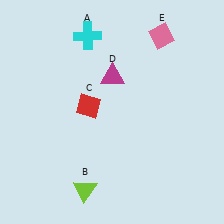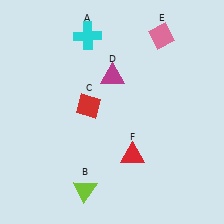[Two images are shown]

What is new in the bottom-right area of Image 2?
A red triangle (F) was added in the bottom-right area of Image 2.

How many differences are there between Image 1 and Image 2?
There is 1 difference between the two images.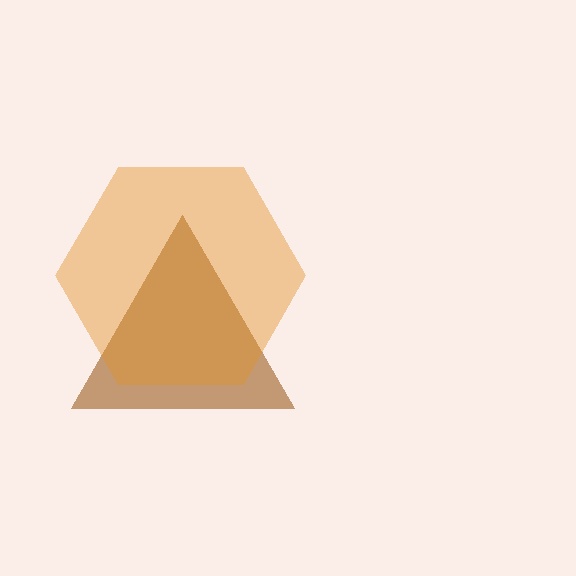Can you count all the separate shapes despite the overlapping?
Yes, there are 2 separate shapes.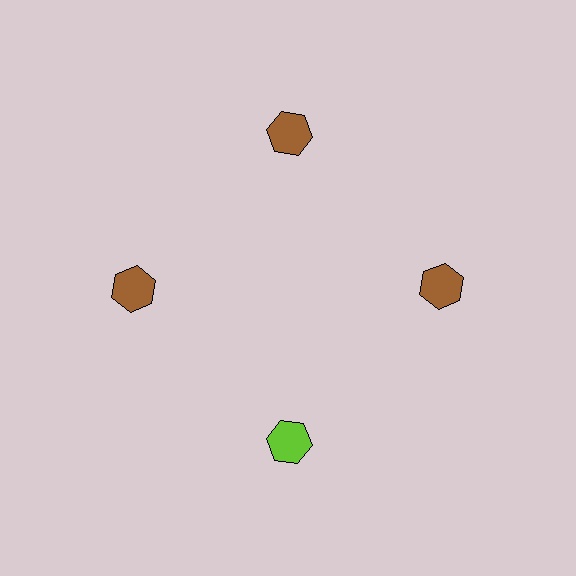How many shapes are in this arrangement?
There are 4 shapes arranged in a ring pattern.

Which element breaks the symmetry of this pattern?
The lime hexagon at roughly the 6 o'clock position breaks the symmetry. All other shapes are brown hexagons.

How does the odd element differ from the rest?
It has a different color: lime instead of brown.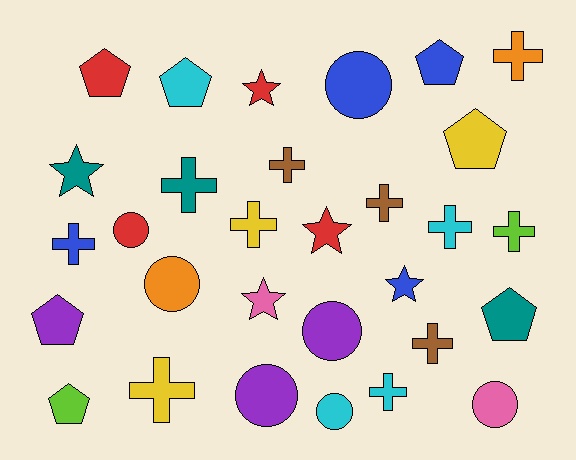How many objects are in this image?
There are 30 objects.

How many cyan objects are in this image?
There are 4 cyan objects.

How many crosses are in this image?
There are 11 crosses.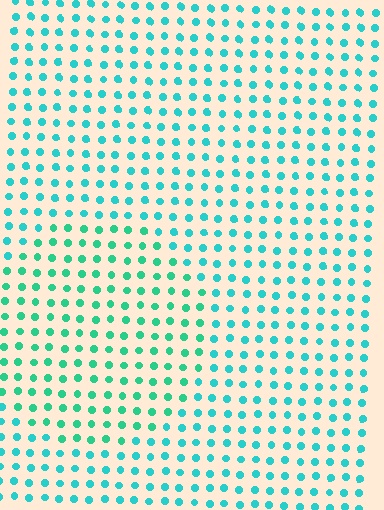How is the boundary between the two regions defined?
The boundary is defined purely by a slight shift in hue (about 23 degrees). Spacing, size, and orientation are identical on both sides.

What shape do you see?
I see a circle.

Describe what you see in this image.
The image is filled with small cyan elements in a uniform arrangement. A circle-shaped region is visible where the elements are tinted to a slightly different hue, forming a subtle color boundary.